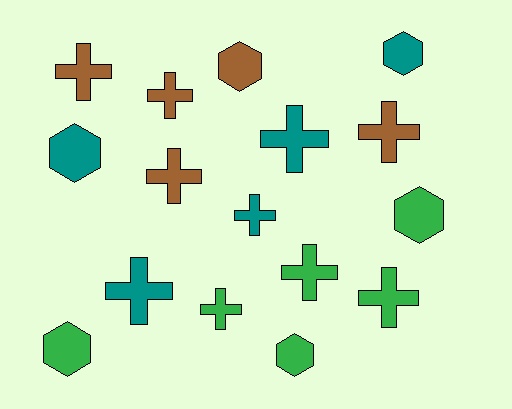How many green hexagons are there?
There are 3 green hexagons.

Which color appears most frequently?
Green, with 6 objects.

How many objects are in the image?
There are 16 objects.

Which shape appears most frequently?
Cross, with 10 objects.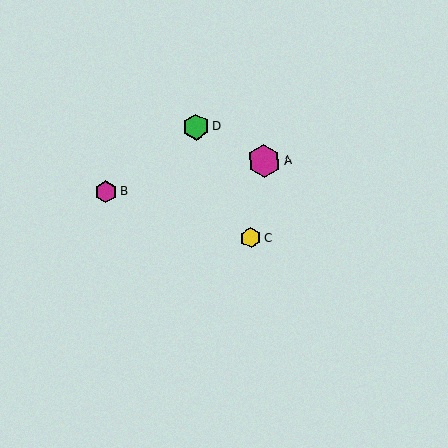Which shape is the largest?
The magenta hexagon (labeled A) is the largest.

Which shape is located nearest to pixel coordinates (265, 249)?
The yellow hexagon (labeled C) at (251, 238) is nearest to that location.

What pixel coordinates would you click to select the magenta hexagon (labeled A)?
Click at (264, 161) to select the magenta hexagon A.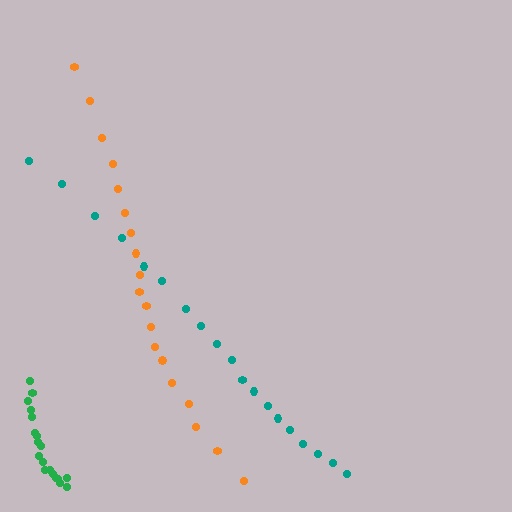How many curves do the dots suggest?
There are 3 distinct paths.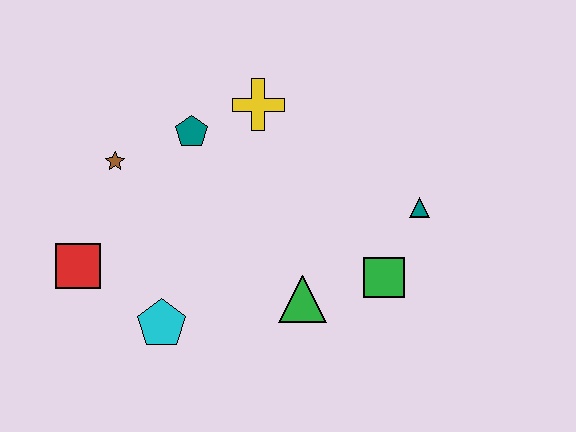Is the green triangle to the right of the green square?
No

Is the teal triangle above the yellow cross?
No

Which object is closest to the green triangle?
The green square is closest to the green triangle.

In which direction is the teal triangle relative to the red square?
The teal triangle is to the right of the red square.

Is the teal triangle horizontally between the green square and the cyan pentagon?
No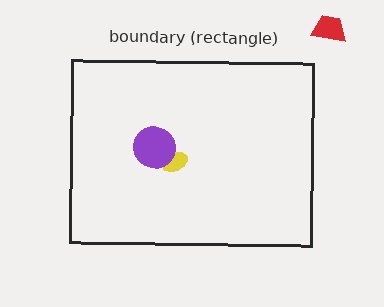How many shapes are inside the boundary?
2 inside, 1 outside.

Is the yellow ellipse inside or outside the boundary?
Inside.